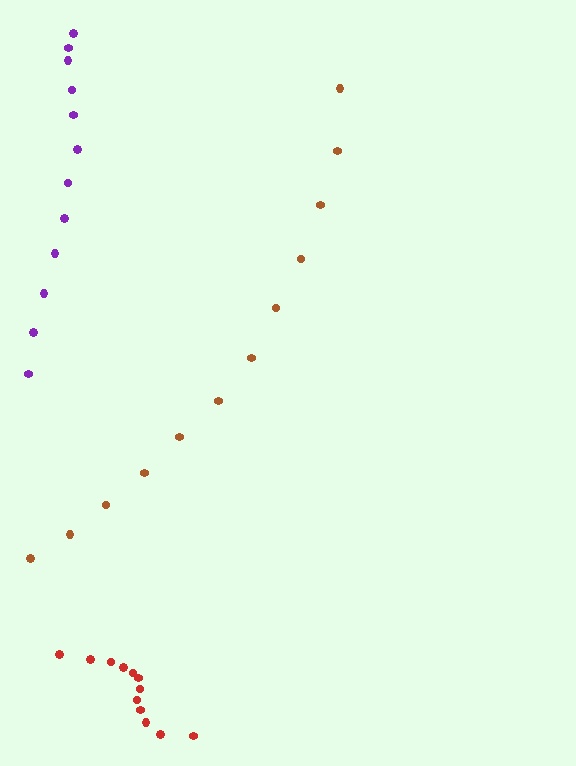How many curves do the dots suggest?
There are 3 distinct paths.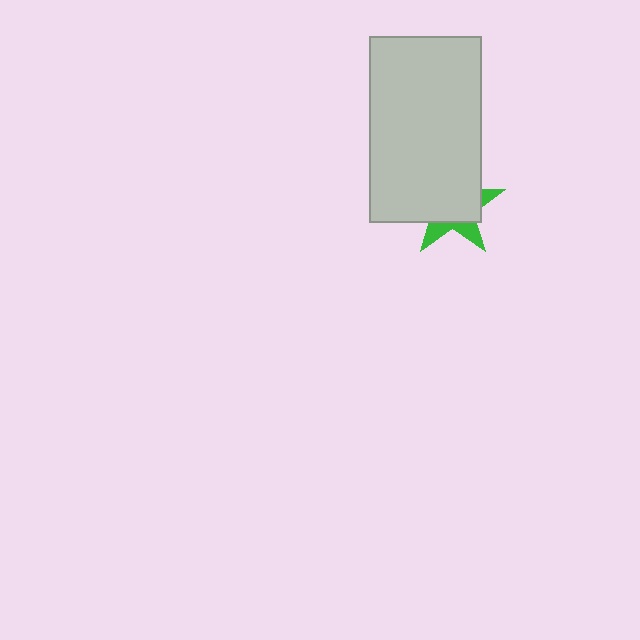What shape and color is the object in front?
The object in front is a light gray rectangle.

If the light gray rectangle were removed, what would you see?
You would see the complete green star.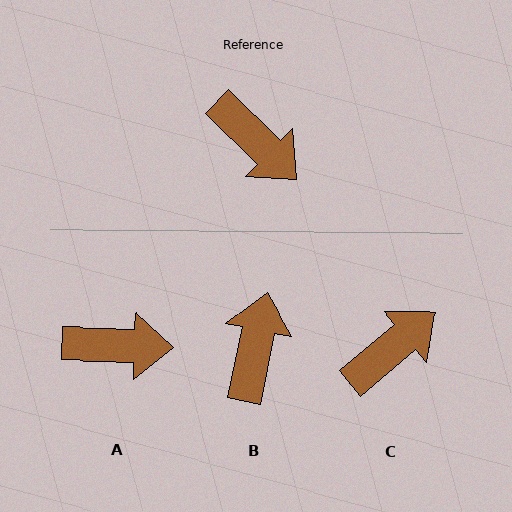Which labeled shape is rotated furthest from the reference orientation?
B, about 123 degrees away.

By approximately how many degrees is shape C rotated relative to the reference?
Approximately 84 degrees counter-clockwise.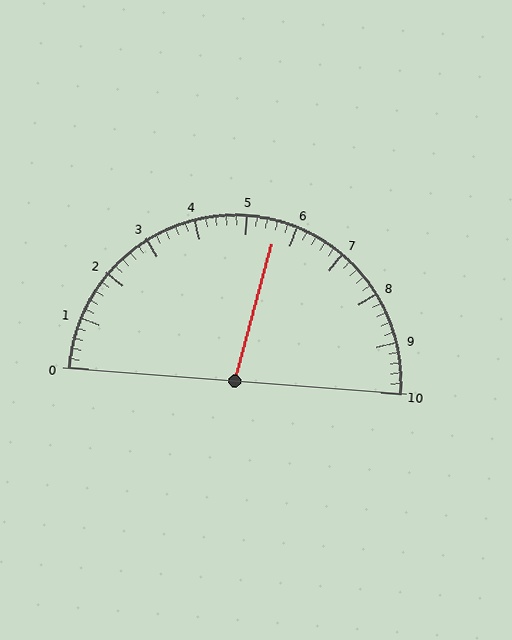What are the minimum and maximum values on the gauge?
The gauge ranges from 0 to 10.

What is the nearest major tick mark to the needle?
The nearest major tick mark is 6.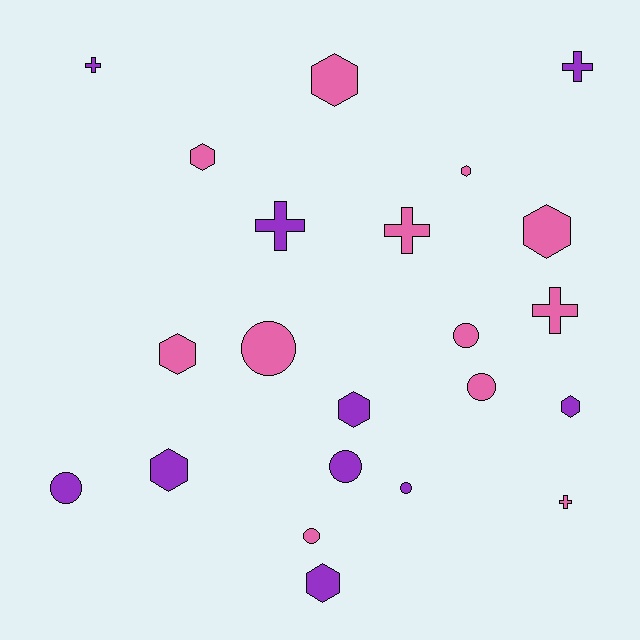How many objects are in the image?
There are 22 objects.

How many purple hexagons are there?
There are 4 purple hexagons.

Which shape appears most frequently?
Hexagon, with 9 objects.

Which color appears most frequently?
Pink, with 12 objects.